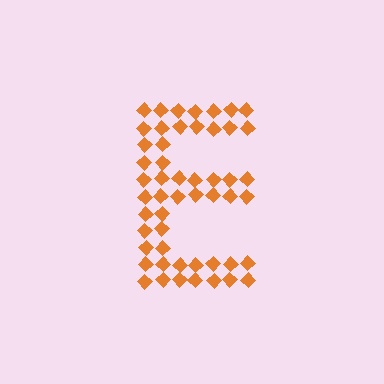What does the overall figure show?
The overall figure shows the letter E.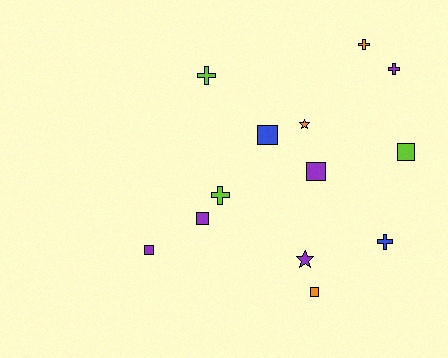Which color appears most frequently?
Purple, with 5 objects.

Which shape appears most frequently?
Square, with 6 objects.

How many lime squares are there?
There is 1 lime square.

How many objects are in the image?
There are 13 objects.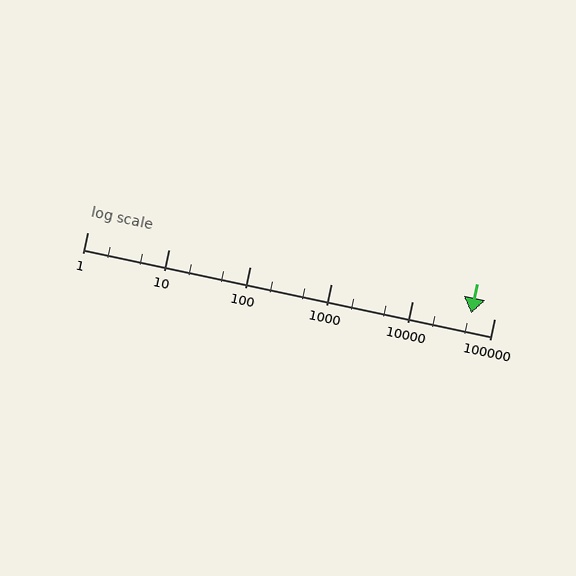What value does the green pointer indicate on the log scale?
The pointer indicates approximately 52000.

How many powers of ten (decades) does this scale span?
The scale spans 5 decades, from 1 to 100000.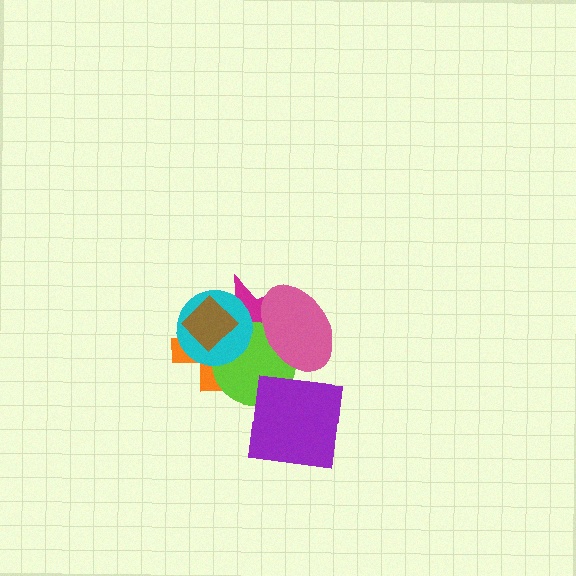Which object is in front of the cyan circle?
The brown diamond is in front of the cyan circle.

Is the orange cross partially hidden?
Yes, it is partially covered by another shape.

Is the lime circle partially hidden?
Yes, it is partially covered by another shape.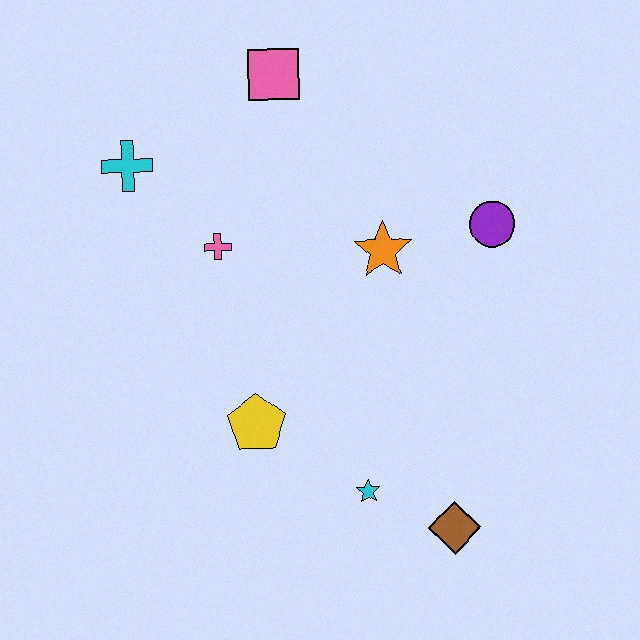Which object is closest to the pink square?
The cyan cross is closest to the pink square.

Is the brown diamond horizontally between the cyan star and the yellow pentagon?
No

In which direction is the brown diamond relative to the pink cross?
The brown diamond is below the pink cross.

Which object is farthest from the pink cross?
The brown diamond is farthest from the pink cross.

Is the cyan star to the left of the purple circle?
Yes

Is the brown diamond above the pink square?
No